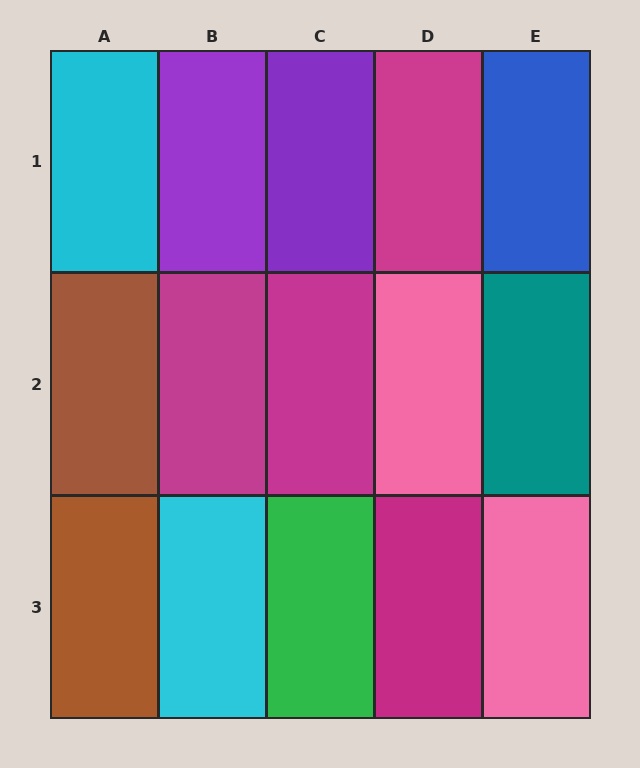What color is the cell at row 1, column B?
Purple.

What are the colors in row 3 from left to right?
Brown, cyan, green, magenta, pink.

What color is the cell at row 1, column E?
Blue.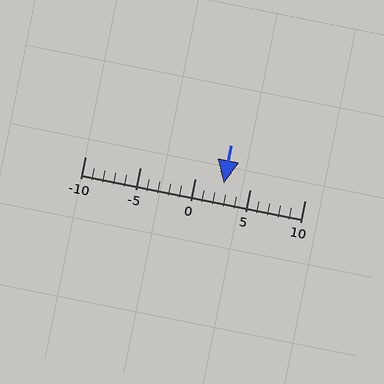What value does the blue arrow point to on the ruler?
The blue arrow points to approximately 3.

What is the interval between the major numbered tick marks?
The major tick marks are spaced 5 units apart.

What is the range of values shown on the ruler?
The ruler shows values from -10 to 10.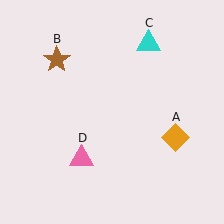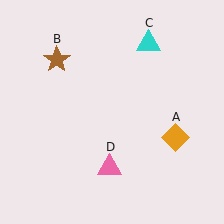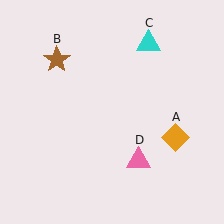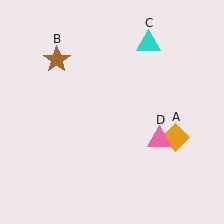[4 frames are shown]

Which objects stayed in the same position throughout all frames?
Orange diamond (object A) and brown star (object B) and cyan triangle (object C) remained stationary.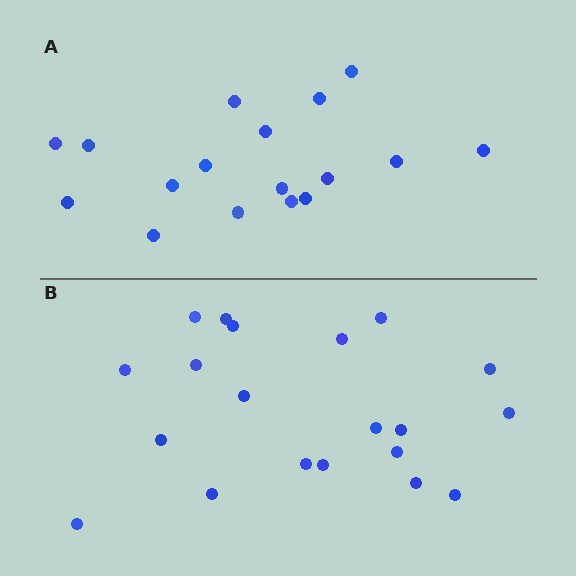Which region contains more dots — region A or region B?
Region B (the bottom region) has more dots.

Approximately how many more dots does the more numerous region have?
Region B has just a few more — roughly 2 or 3 more dots than region A.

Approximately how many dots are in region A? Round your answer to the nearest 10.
About 20 dots. (The exact count is 17, which rounds to 20.)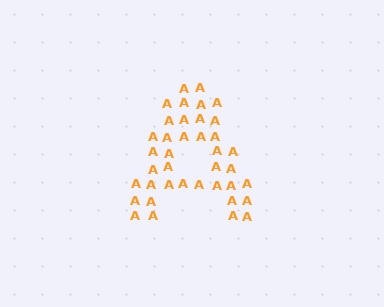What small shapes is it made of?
It is made of small letter A's.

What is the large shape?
The large shape is the letter A.